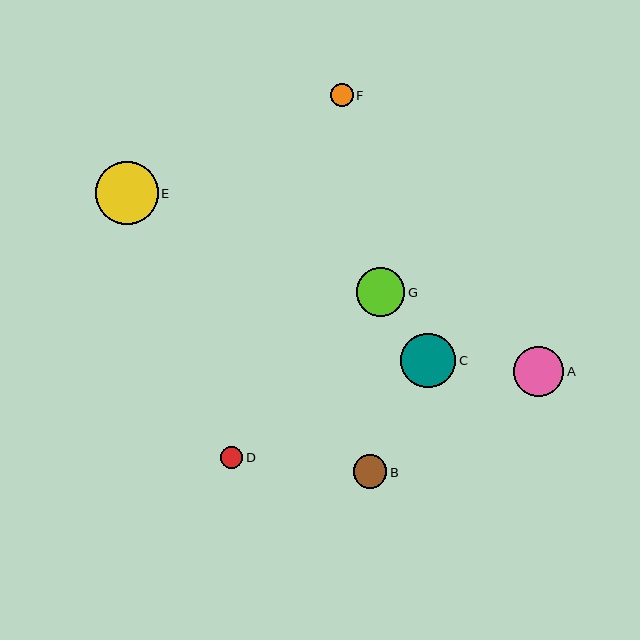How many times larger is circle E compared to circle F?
Circle E is approximately 2.7 times the size of circle F.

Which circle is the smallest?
Circle D is the smallest with a size of approximately 22 pixels.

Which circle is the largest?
Circle E is the largest with a size of approximately 63 pixels.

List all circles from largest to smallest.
From largest to smallest: E, C, A, G, B, F, D.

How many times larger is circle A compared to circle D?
Circle A is approximately 2.3 times the size of circle D.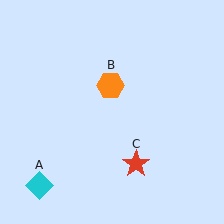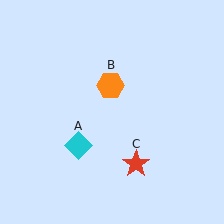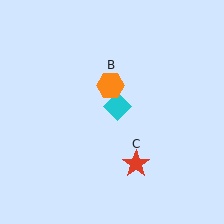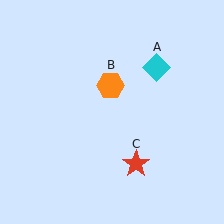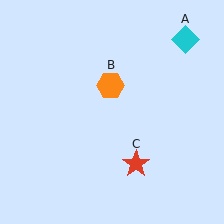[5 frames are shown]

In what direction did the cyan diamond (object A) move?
The cyan diamond (object A) moved up and to the right.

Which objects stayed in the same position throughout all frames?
Orange hexagon (object B) and red star (object C) remained stationary.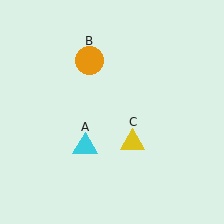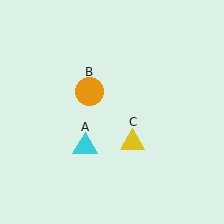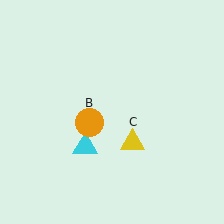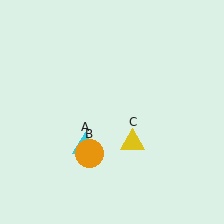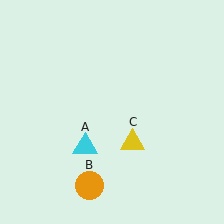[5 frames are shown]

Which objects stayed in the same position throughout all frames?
Cyan triangle (object A) and yellow triangle (object C) remained stationary.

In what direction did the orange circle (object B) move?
The orange circle (object B) moved down.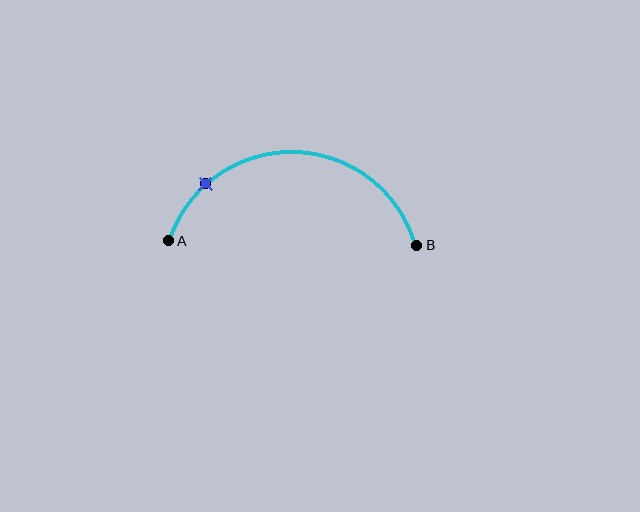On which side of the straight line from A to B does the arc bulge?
The arc bulges above the straight line connecting A and B.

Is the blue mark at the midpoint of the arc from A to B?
No. The blue mark lies on the arc but is closer to endpoint A. The arc midpoint would be at the point on the curve equidistant along the arc from both A and B.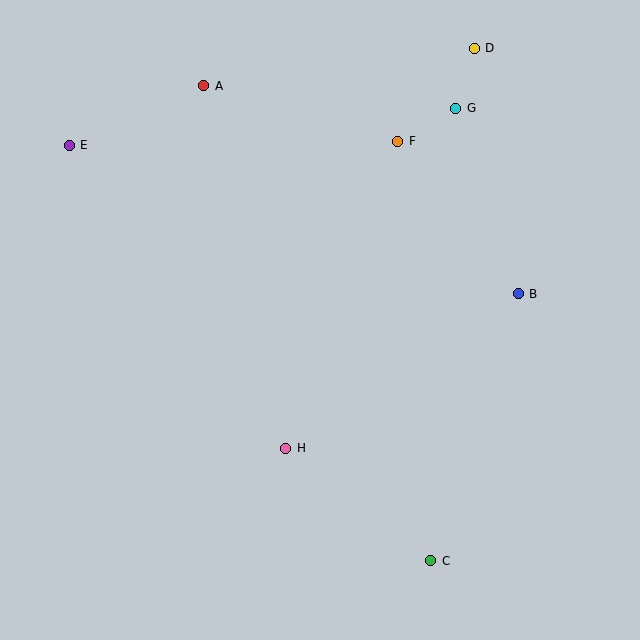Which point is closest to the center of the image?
Point H at (286, 448) is closest to the center.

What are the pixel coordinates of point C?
Point C is at (431, 561).